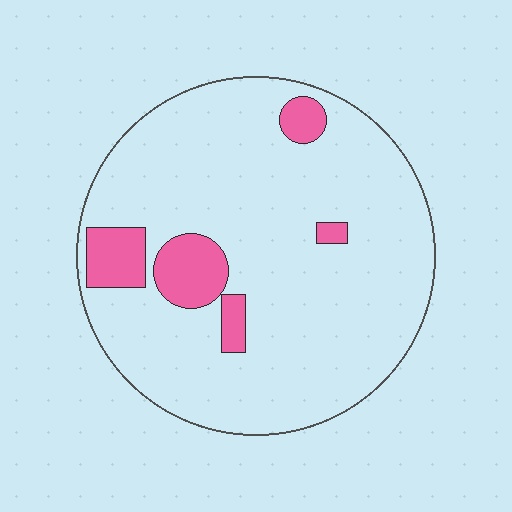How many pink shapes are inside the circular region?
5.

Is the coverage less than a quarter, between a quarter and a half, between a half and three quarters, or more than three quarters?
Less than a quarter.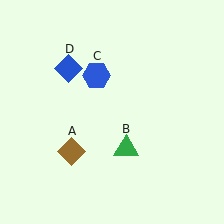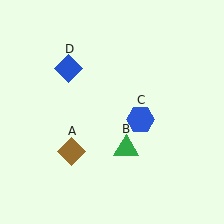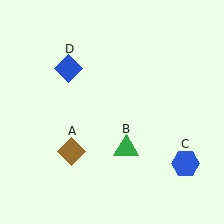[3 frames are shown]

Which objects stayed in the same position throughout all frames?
Brown diamond (object A) and green triangle (object B) and blue diamond (object D) remained stationary.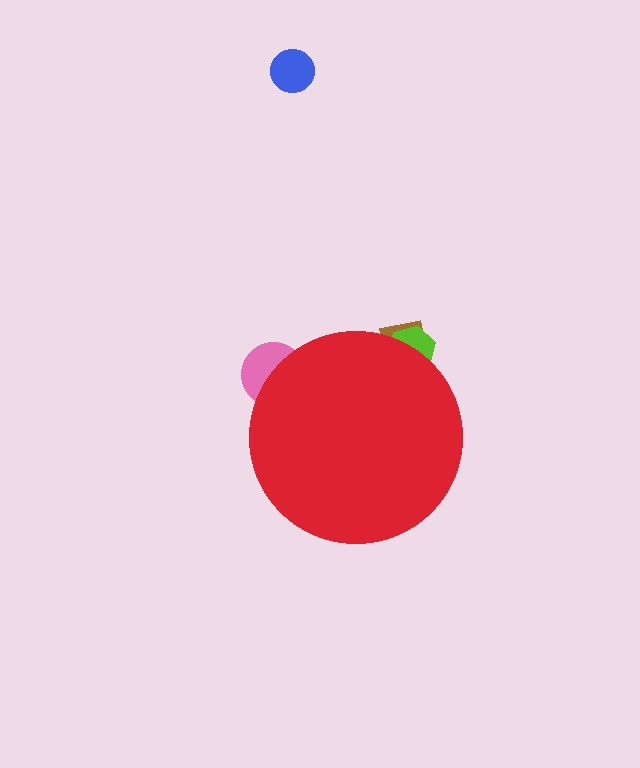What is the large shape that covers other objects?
A red circle.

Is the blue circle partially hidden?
No, the blue circle is fully visible.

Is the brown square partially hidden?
Yes, the brown square is partially hidden behind the red circle.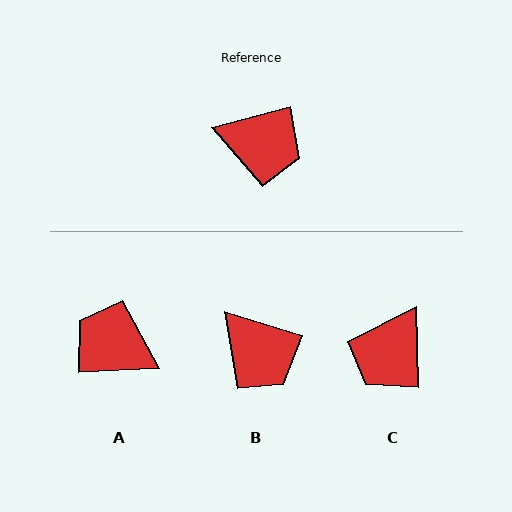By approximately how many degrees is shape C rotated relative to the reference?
Approximately 104 degrees clockwise.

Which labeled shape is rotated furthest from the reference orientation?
A, about 168 degrees away.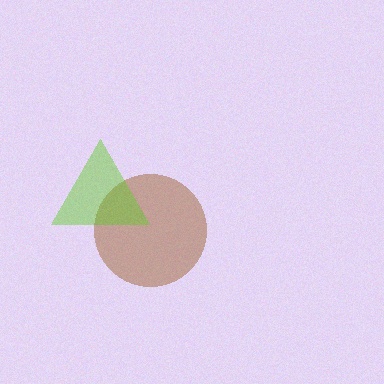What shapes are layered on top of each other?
The layered shapes are: a brown circle, a lime triangle.